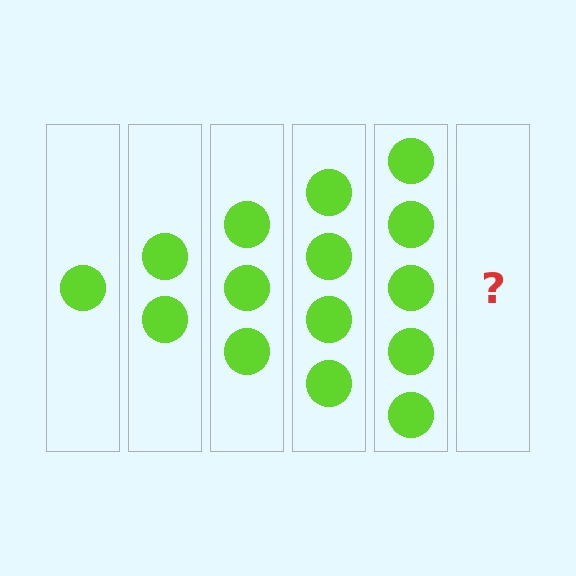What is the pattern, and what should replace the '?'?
The pattern is that each step adds one more circle. The '?' should be 6 circles.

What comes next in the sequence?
The next element should be 6 circles.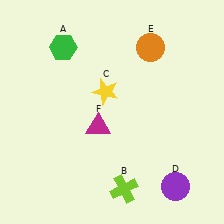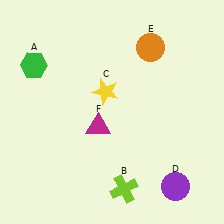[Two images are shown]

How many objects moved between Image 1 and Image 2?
1 object moved between the two images.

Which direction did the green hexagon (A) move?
The green hexagon (A) moved left.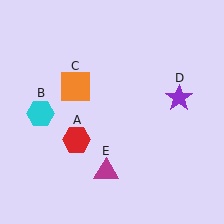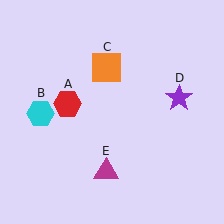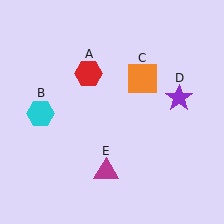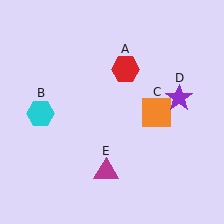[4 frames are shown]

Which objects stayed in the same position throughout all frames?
Cyan hexagon (object B) and purple star (object D) and magenta triangle (object E) remained stationary.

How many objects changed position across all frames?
2 objects changed position: red hexagon (object A), orange square (object C).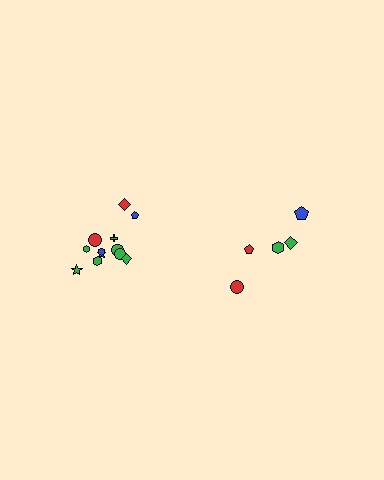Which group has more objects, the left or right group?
The left group.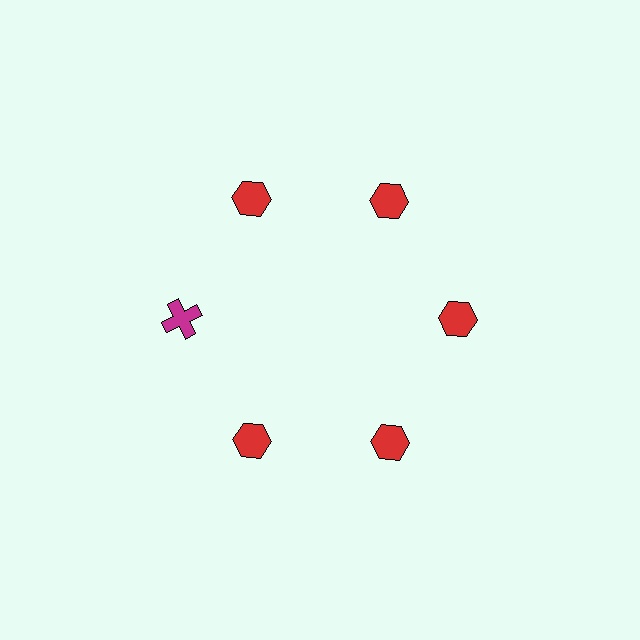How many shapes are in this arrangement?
There are 6 shapes arranged in a ring pattern.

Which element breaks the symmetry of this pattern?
The magenta cross at roughly the 9 o'clock position breaks the symmetry. All other shapes are red hexagons.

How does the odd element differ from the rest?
It differs in both color (magenta instead of red) and shape (cross instead of hexagon).